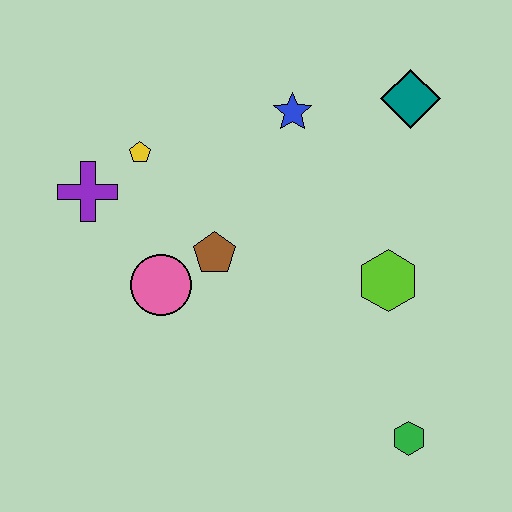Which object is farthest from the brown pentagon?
The green hexagon is farthest from the brown pentagon.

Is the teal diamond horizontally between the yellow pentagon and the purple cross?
No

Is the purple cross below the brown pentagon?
No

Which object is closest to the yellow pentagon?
The purple cross is closest to the yellow pentagon.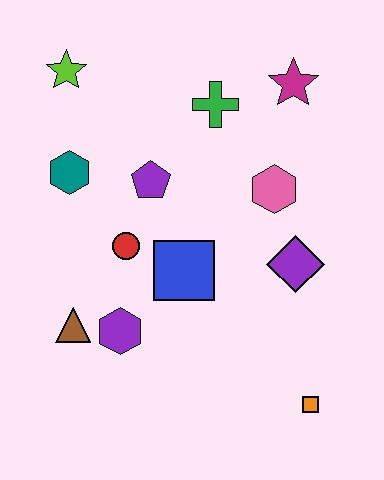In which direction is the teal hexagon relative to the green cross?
The teal hexagon is to the left of the green cross.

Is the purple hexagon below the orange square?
No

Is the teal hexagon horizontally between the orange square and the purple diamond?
No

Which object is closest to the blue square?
The red circle is closest to the blue square.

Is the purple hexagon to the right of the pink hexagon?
No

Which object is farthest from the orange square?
The lime star is farthest from the orange square.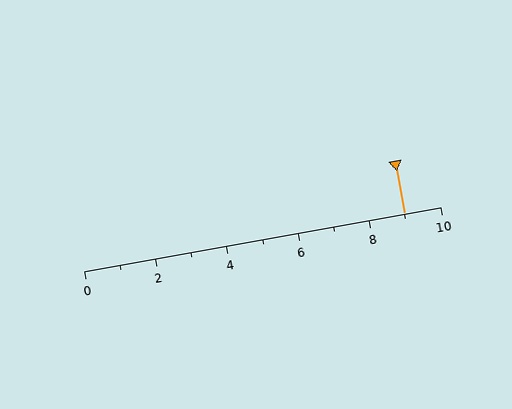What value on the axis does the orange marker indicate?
The marker indicates approximately 9.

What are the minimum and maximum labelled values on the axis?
The axis runs from 0 to 10.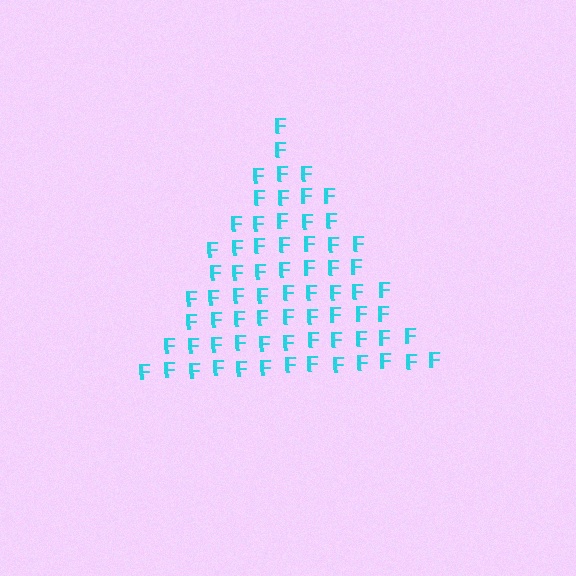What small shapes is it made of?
It is made of small letter F's.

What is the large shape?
The large shape is a triangle.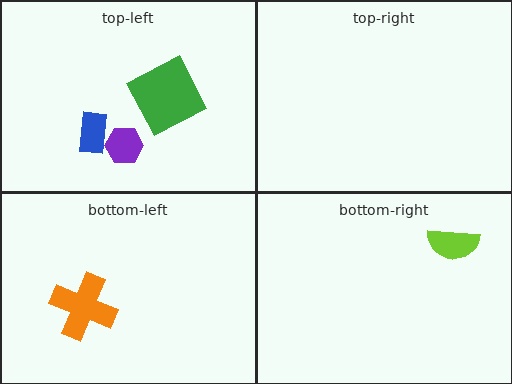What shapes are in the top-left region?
The purple hexagon, the green square, the blue rectangle.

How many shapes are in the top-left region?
3.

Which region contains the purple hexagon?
The top-left region.